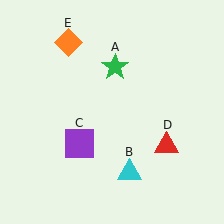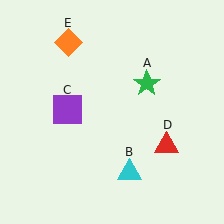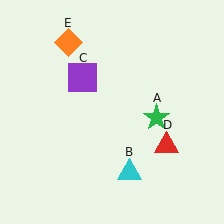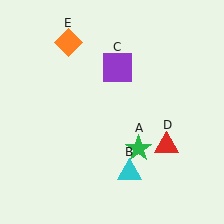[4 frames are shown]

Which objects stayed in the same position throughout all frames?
Cyan triangle (object B) and red triangle (object D) and orange diamond (object E) remained stationary.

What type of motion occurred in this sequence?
The green star (object A), purple square (object C) rotated clockwise around the center of the scene.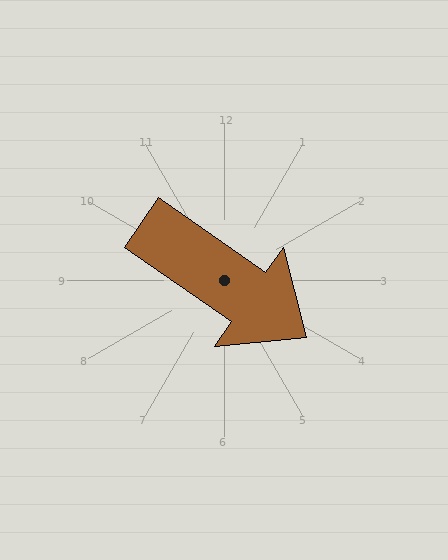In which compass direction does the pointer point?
Southeast.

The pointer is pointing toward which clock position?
Roughly 4 o'clock.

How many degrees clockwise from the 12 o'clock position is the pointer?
Approximately 125 degrees.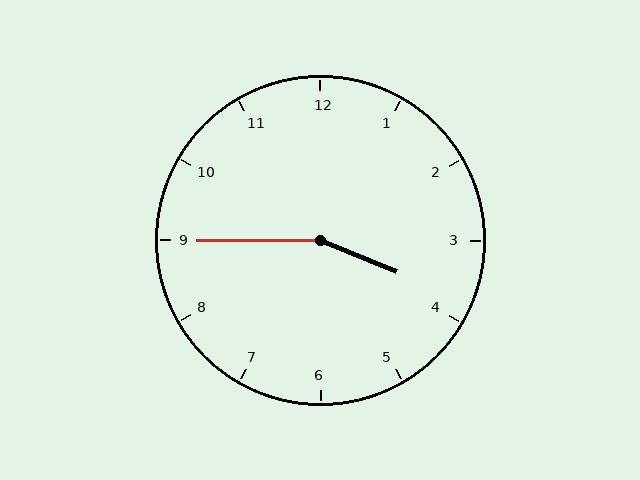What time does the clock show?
3:45.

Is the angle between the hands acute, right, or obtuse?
It is obtuse.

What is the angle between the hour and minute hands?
Approximately 158 degrees.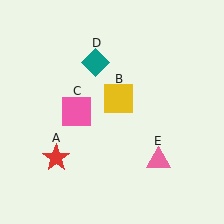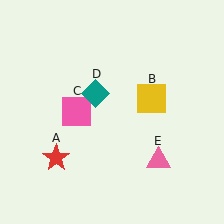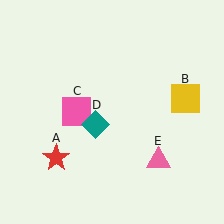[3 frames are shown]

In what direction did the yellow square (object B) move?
The yellow square (object B) moved right.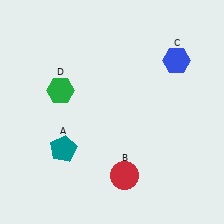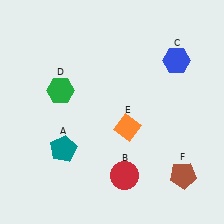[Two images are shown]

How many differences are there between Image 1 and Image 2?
There are 2 differences between the two images.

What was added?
An orange diamond (E), a brown pentagon (F) were added in Image 2.